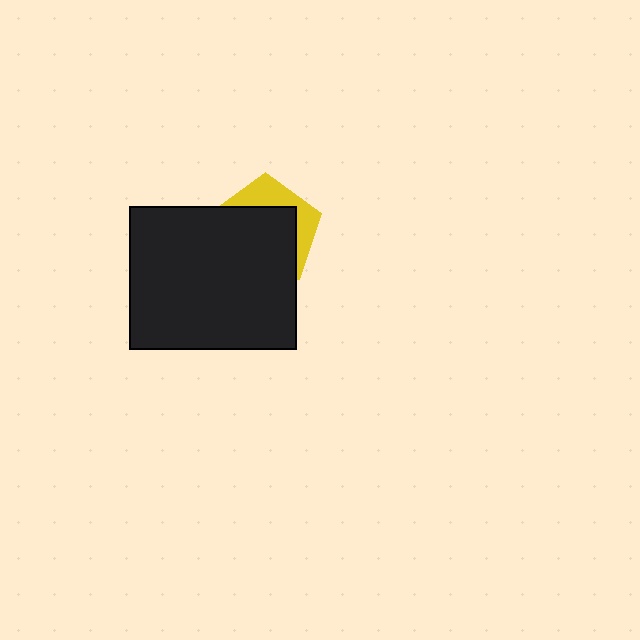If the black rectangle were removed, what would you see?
You would see the complete yellow pentagon.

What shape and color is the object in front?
The object in front is a black rectangle.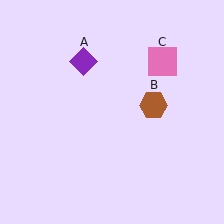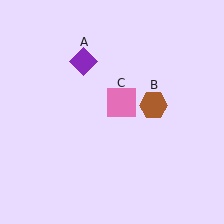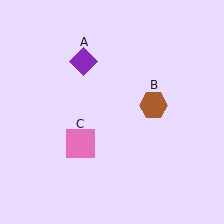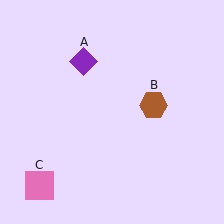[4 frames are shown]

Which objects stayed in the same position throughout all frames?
Purple diamond (object A) and brown hexagon (object B) remained stationary.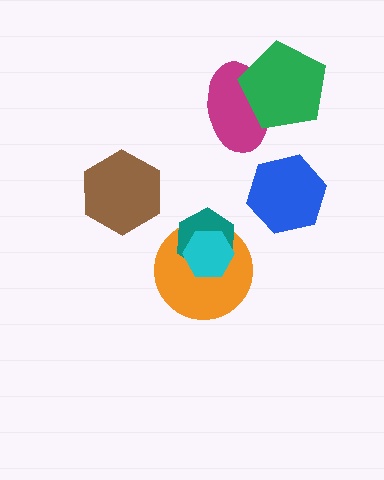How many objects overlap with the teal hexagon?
2 objects overlap with the teal hexagon.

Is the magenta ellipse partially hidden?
Yes, it is partially covered by another shape.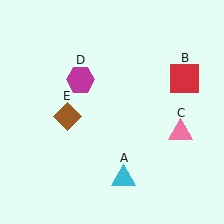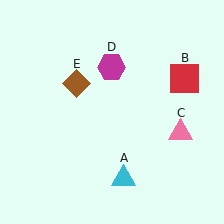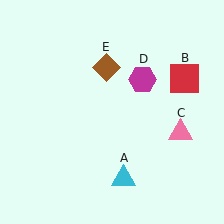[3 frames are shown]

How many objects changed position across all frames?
2 objects changed position: magenta hexagon (object D), brown diamond (object E).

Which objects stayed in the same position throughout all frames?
Cyan triangle (object A) and red square (object B) and pink triangle (object C) remained stationary.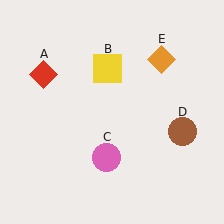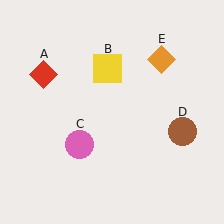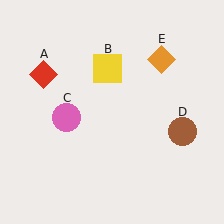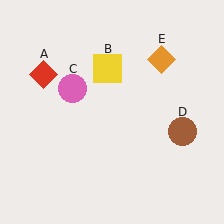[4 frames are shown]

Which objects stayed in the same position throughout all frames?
Red diamond (object A) and yellow square (object B) and brown circle (object D) and orange diamond (object E) remained stationary.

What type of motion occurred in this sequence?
The pink circle (object C) rotated clockwise around the center of the scene.